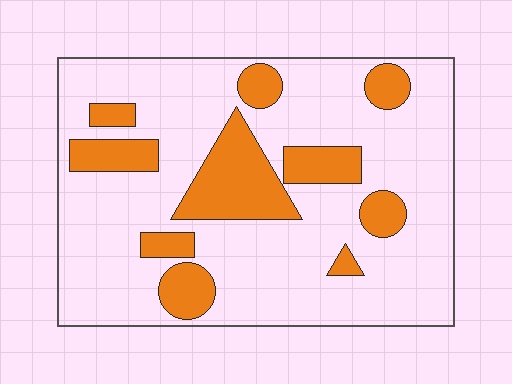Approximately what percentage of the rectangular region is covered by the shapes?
Approximately 25%.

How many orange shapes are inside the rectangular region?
10.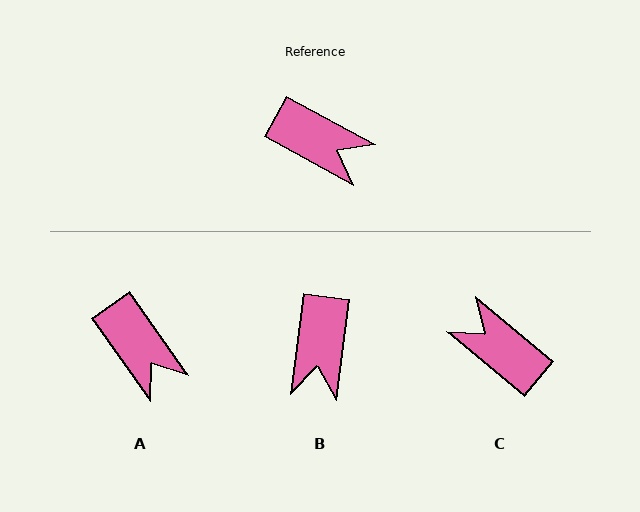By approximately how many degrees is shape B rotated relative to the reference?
Approximately 69 degrees clockwise.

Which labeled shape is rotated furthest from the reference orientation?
C, about 169 degrees away.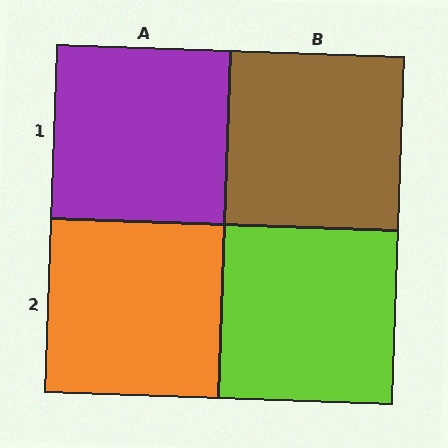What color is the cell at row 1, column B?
Brown.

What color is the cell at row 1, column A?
Purple.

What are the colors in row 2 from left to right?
Orange, lime.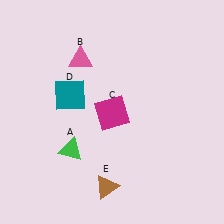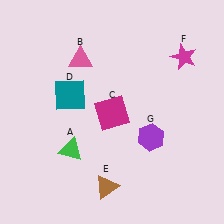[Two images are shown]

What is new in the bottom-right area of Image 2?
A purple hexagon (G) was added in the bottom-right area of Image 2.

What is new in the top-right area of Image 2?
A magenta star (F) was added in the top-right area of Image 2.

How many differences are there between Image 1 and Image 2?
There are 2 differences between the two images.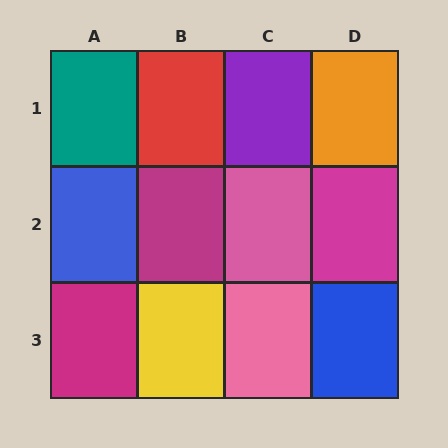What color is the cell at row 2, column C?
Pink.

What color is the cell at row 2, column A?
Blue.